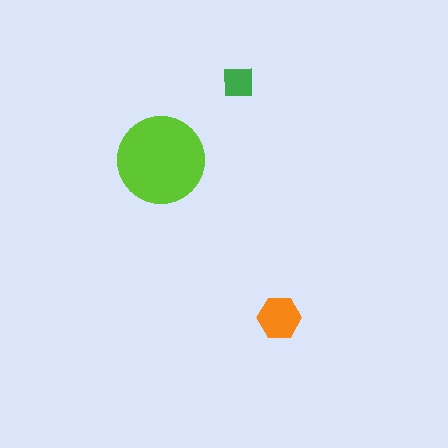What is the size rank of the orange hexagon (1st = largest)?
2nd.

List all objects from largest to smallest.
The lime circle, the orange hexagon, the green square.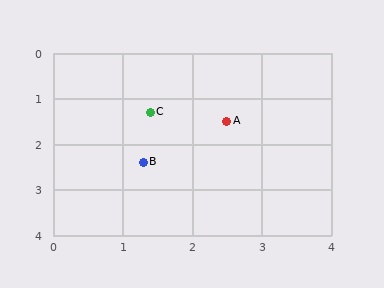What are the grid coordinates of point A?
Point A is at approximately (2.5, 1.5).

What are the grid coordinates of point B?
Point B is at approximately (1.3, 2.4).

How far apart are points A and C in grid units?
Points A and C are about 1.1 grid units apart.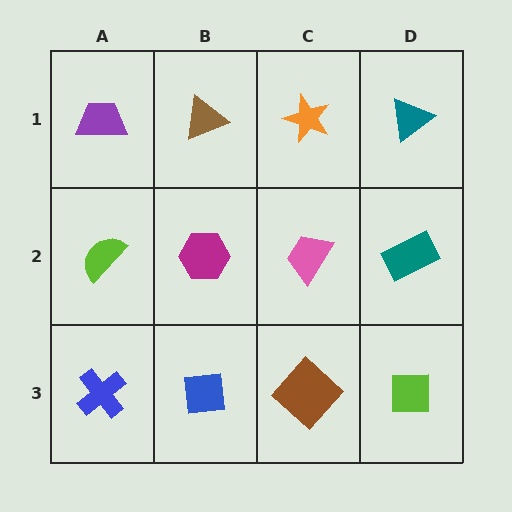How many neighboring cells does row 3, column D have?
2.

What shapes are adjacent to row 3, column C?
A pink trapezoid (row 2, column C), a blue square (row 3, column B), a lime square (row 3, column D).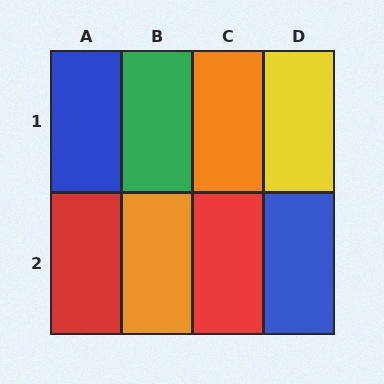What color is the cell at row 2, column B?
Orange.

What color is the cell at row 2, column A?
Red.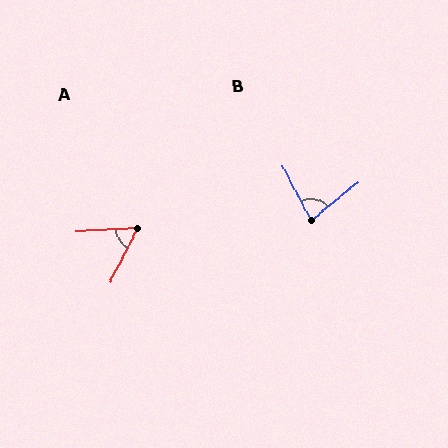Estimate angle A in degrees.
Approximately 60 degrees.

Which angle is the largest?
B, at approximately 78 degrees.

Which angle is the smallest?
A, at approximately 60 degrees.